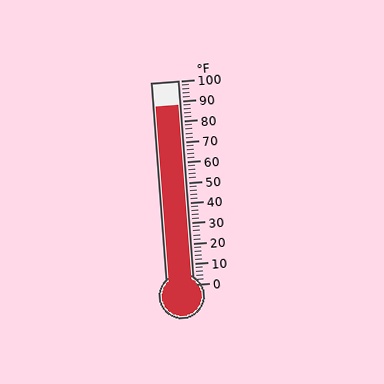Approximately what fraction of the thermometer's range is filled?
The thermometer is filled to approximately 90% of its range.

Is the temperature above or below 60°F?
The temperature is above 60°F.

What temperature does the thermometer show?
The thermometer shows approximately 88°F.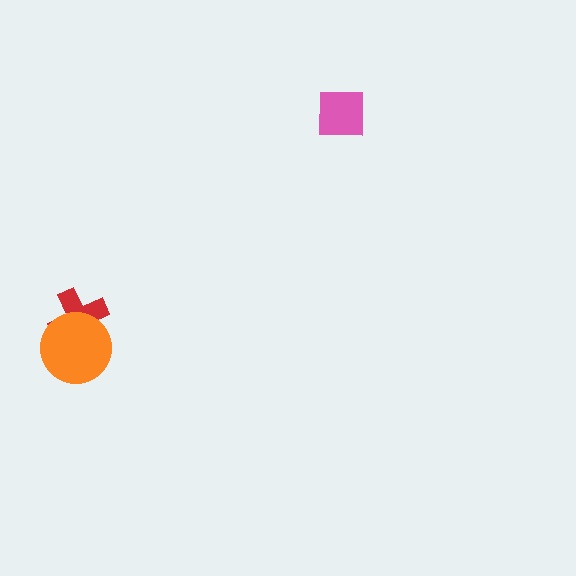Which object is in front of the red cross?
The orange circle is in front of the red cross.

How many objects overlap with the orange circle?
1 object overlaps with the orange circle.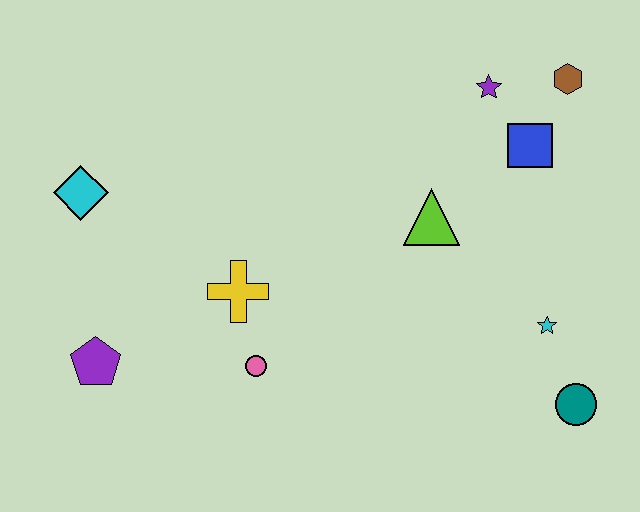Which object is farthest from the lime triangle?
The purple pentagon is farthest from the lime triangle.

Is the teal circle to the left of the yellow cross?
No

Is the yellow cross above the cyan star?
Yes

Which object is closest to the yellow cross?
The pink circle is closest to the yellow cross.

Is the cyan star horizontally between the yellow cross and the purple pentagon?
No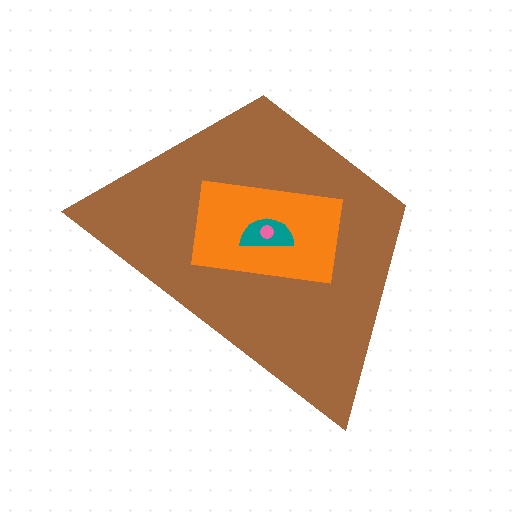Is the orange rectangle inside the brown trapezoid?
Yes.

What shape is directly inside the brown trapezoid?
The orange rectangle.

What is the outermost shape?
The brown trapezoid.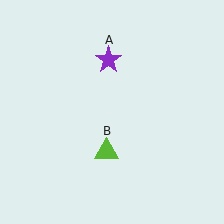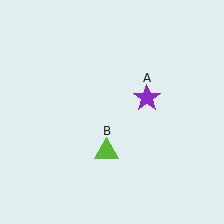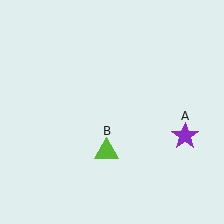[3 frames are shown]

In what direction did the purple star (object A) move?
The purple star (object A) moved down and to the right.